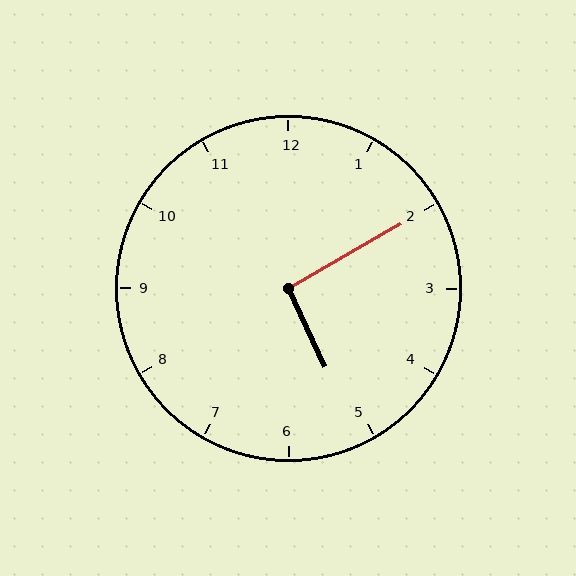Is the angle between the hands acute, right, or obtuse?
It is right.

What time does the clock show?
5:10.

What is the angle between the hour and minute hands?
Approximately 95 degrees.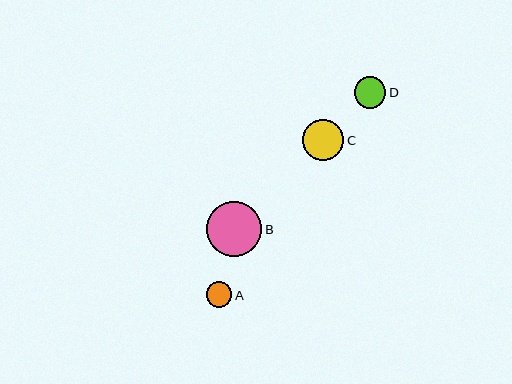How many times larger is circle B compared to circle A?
Circle B is approximately 2.2 times the size of circle A.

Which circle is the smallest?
Circle A is the smallest with a size of approximately 25 pixels.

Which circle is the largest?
Circle B is the largest with a size of approximately 55 pixels.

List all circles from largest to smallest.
From largest to smallest: B, C, D, A.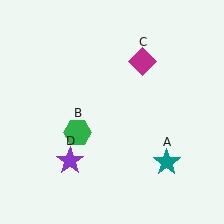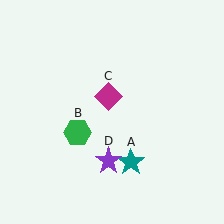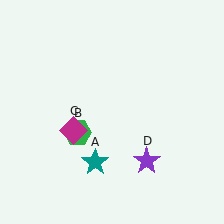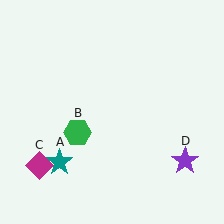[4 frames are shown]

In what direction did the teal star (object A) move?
The teal star (object A) moved left.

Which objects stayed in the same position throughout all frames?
Green hexagon (object B) remained stationary.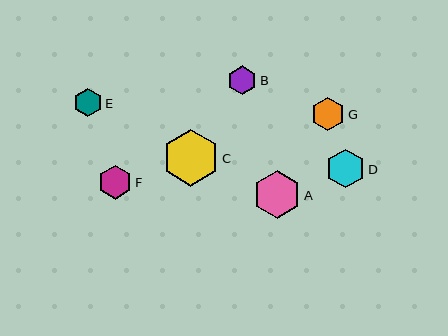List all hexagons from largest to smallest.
From largest to smallest: C, A, D, F, G, B, E.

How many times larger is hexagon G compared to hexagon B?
Hexagon G is approximately 1.1 times the size of hexagon B.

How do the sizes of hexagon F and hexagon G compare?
Hexagon F and hexagon G are approximately the same size.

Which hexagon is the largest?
Hexagon C is the largest with a size of approximately 57 pixels.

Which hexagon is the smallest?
Hexagon E is the smallest with a size of approximately 29 pixels.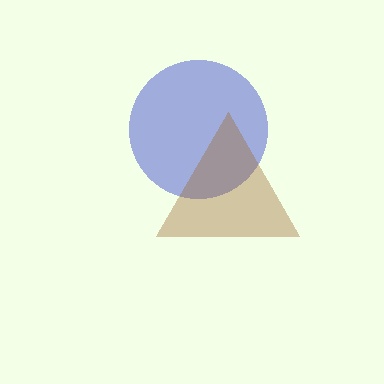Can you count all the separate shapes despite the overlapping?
Yes, there are 2 separate shapes.